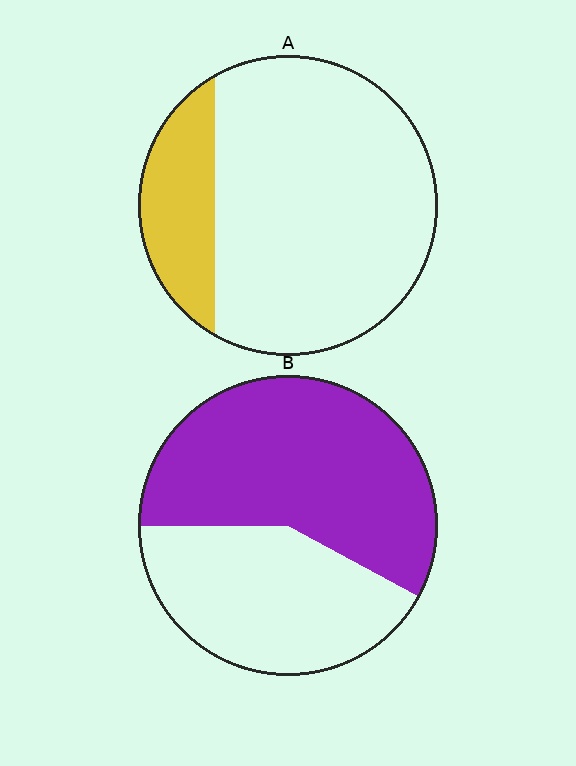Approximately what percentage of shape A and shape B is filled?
A is approximately 20% and B is approximately 60%.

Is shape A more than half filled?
No.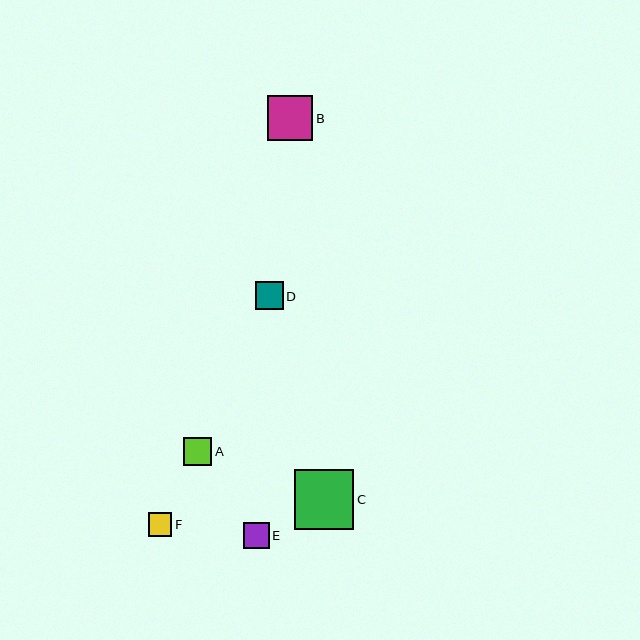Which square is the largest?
Square C is the largest with a size of approximately 59 pixels.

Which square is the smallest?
Square F is the smallest with a size of approximately 24 pixels.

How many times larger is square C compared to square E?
Square C is approximately 2.3 times the size of square E.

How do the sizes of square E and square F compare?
Square E and square F are approximately the same size.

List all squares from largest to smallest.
From largest to smallest: C, B, D, A, E, F.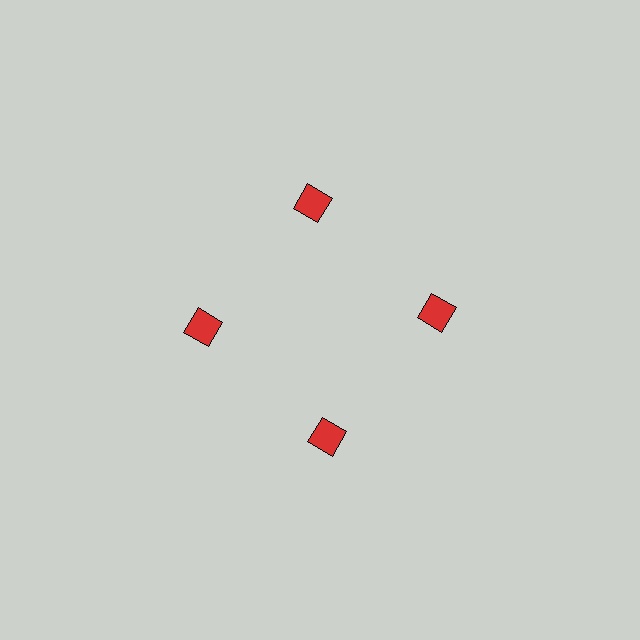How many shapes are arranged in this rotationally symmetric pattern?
There are 4 shapes, arranged in 4 groups of 1.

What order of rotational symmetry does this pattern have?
This pattern has 4-fold rotational symmetry.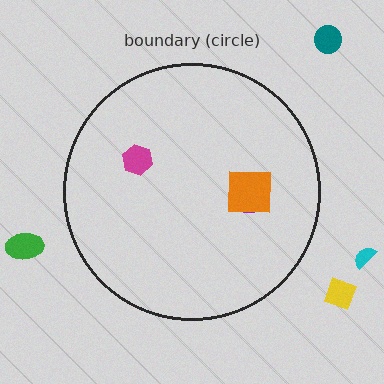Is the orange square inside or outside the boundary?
Inside.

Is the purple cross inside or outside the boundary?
Inside.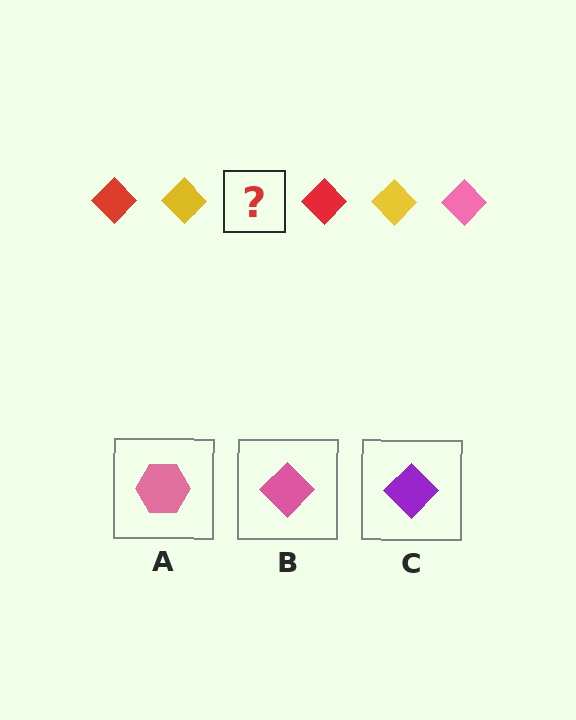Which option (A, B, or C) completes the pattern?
B.